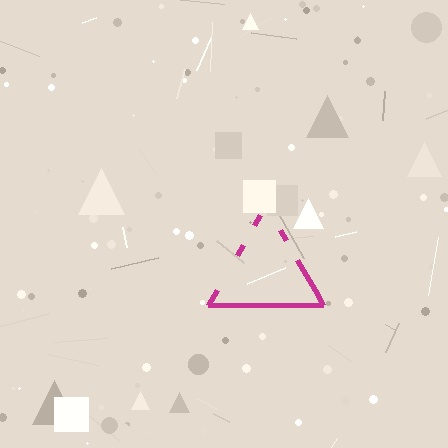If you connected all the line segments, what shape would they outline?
They would outline a triangle.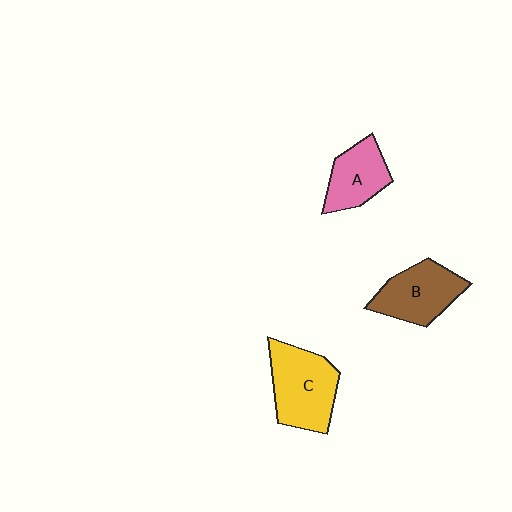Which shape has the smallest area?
Shape A (pink).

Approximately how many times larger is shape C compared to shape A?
Approximately 1.5 times.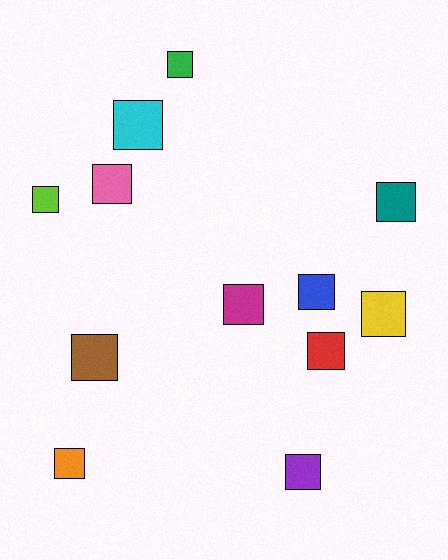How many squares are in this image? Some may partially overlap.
There are 12 squares.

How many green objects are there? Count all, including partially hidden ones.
There is 1 green object.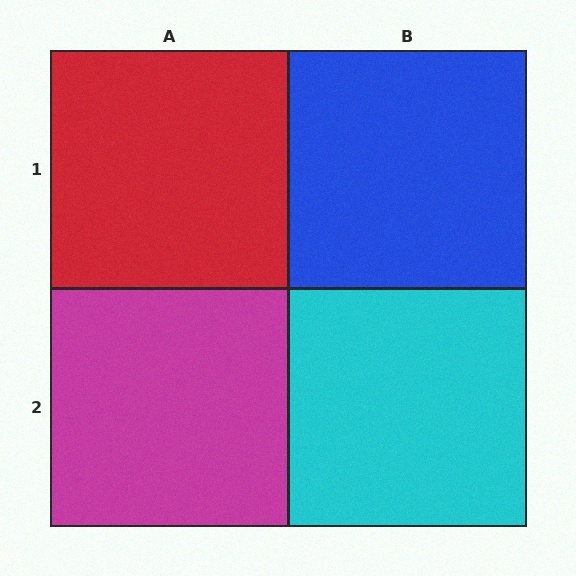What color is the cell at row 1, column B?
Blue.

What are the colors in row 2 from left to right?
Magenta, cyan.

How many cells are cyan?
1 cell is cyan.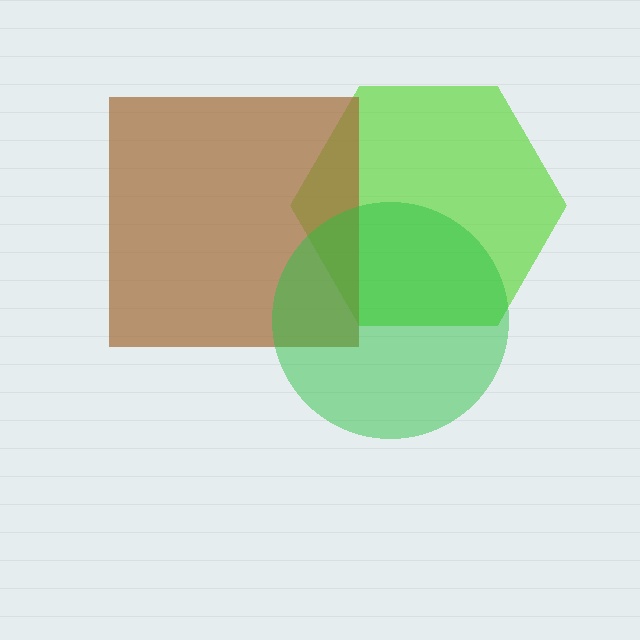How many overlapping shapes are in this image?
There are 3 overlapping shapes in the image.